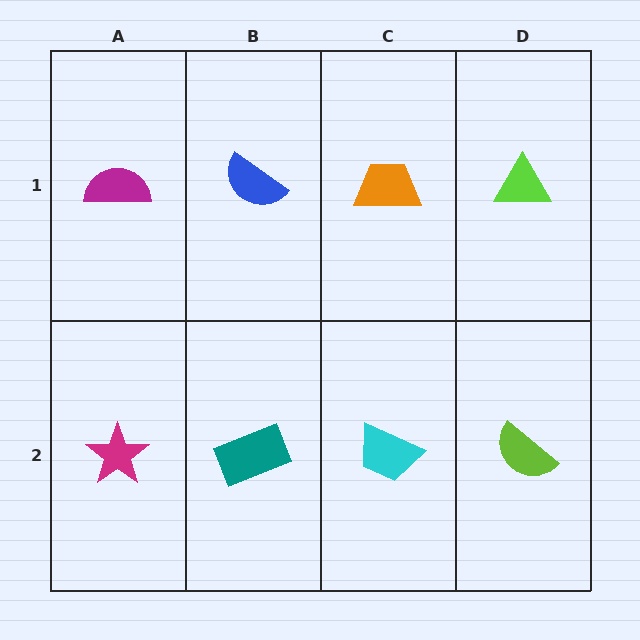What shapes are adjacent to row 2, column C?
An orange trapezoid (row 1, column C), a teal rectangle (row 2, column B), a lime semicircle (row 2, column D).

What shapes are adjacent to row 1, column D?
A lime semicircle (row 2, column D), an orange trapezoid (row 1, column C).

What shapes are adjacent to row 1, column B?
A teal rectangle (row 2, column B), a magenta semicircle (row 1, column A), an orange trapezoid (row 1, column C).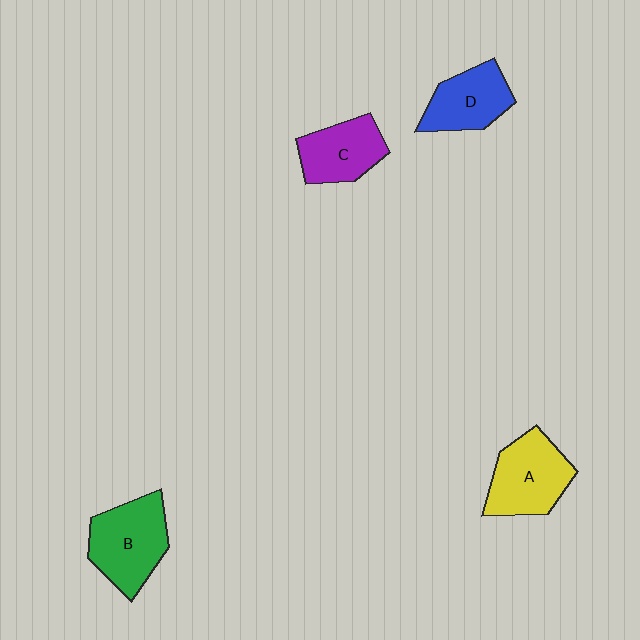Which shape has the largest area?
Shape B (green).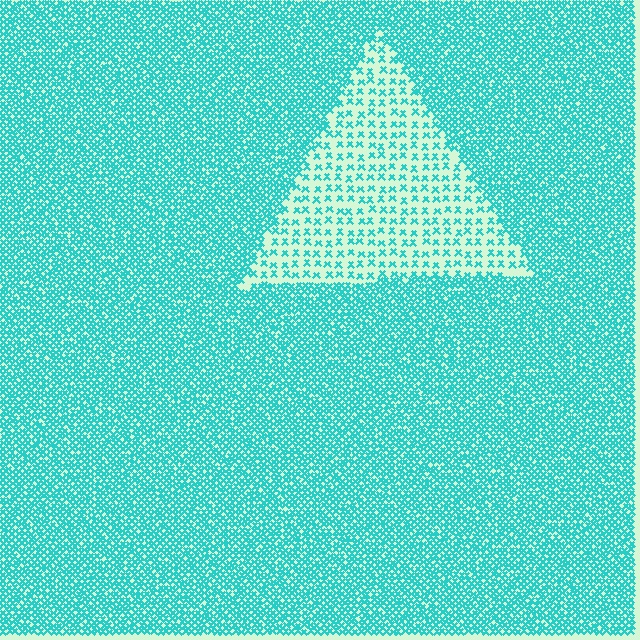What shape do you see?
I see a triangle.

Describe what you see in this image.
The image contains small cyan elements arranged at two different densities. A triangle-shaped region is visible where the elements are less densely packed than the surrounding area.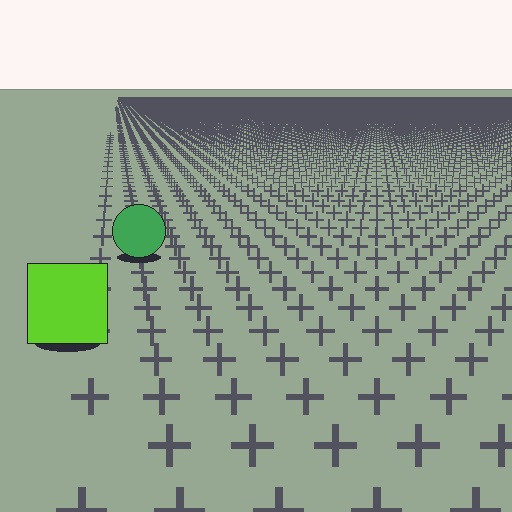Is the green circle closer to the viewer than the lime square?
No. The lime square is closer — you can tell from the texture gradient: the ground texture is coarser near it.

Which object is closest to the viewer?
The lime square is closest. The texture marks near it are larger and more spread out.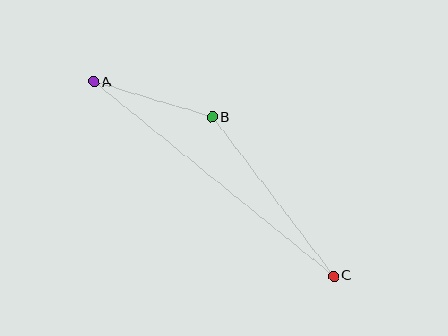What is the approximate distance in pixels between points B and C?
The distance between B and C is approximately 200 pixels.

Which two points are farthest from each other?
Points A and C are farthest from each other.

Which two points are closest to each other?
Points A and B are closest to each other.